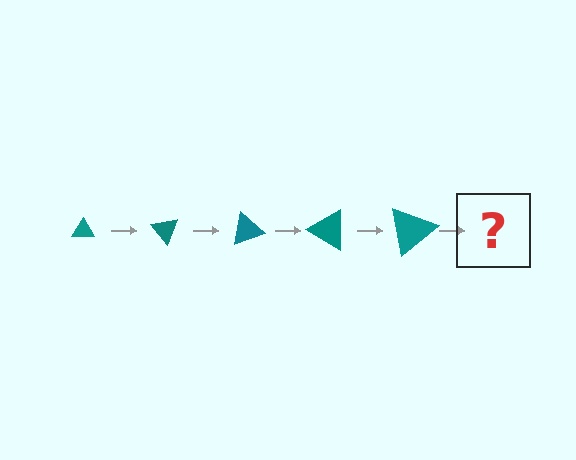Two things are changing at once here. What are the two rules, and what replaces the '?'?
The two rules are that the triangle grows larger each step and it rotates 50 degrees each step. The '?' should be a triangle, larger than the previous one and rotated 250 degrees from the start.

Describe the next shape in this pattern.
It should be a triangle, larger than the previous one and rotated 250 degrees from the start.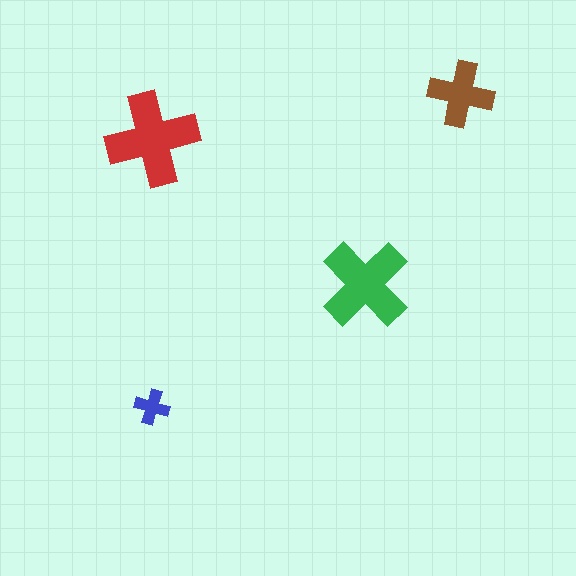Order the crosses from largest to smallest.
the red one, the green one, the brown one, the blue one.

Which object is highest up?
The brown cross is topmost.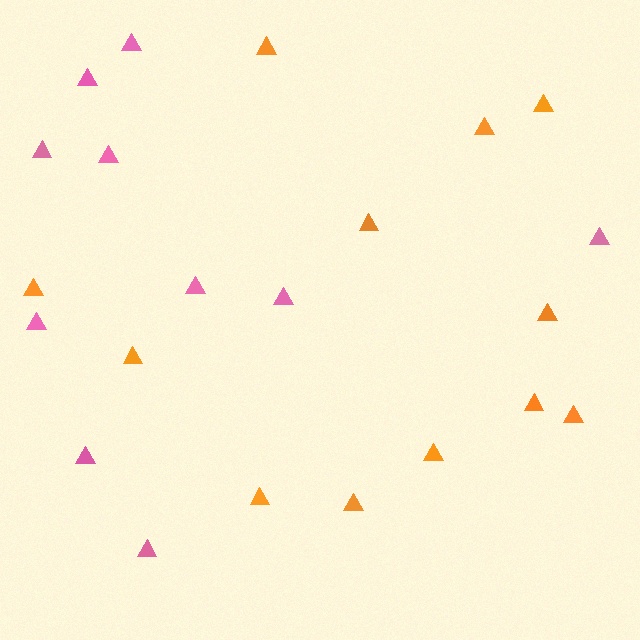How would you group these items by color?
There are 2 groups: one group of orange triangles (12) and one group of pink triangles (10).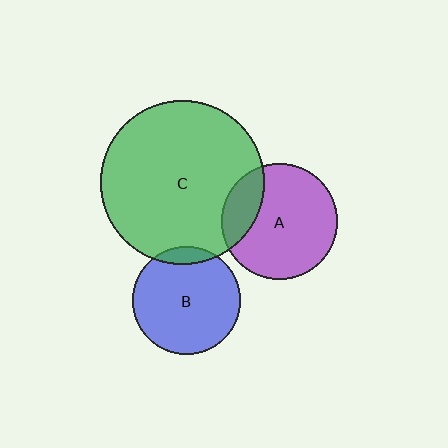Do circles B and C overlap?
Yes.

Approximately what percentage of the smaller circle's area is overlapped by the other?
Approximately 10%.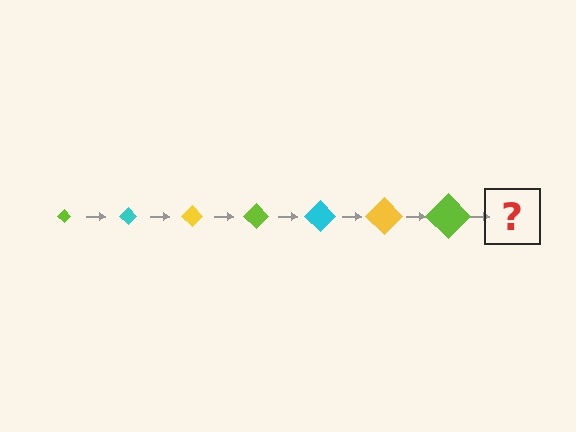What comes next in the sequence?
The next element should be a cyan diamond, larger than the previous one.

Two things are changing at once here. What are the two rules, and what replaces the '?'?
The two rules are that the diamond grows larger each step and the color cycles through lime, cyan, and yellow. The '?' should be a cyan diamond, larger than the previous one.